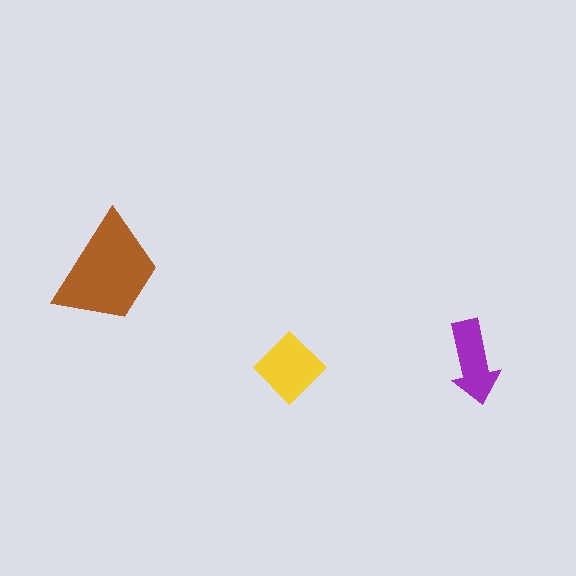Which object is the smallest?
The purple arrow.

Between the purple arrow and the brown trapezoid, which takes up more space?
The brown trapezoid.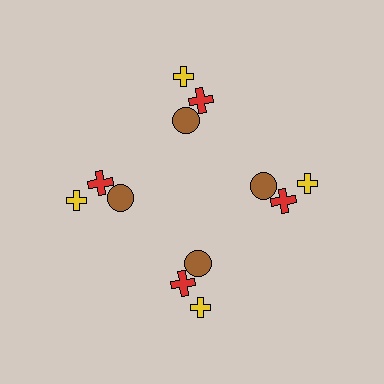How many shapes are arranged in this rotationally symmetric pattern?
There are 12 shapes, arranged in 4 groups of 3.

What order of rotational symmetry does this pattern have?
This pattern has 4-fold rotational symmetry.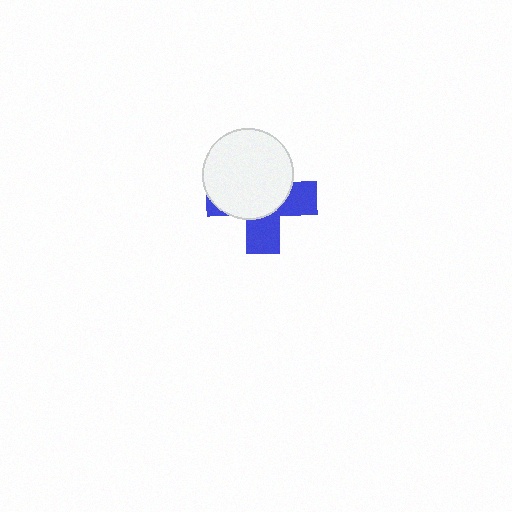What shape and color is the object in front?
The object in front is a white circle.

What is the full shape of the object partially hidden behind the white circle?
The partially hidden object is a blue cross.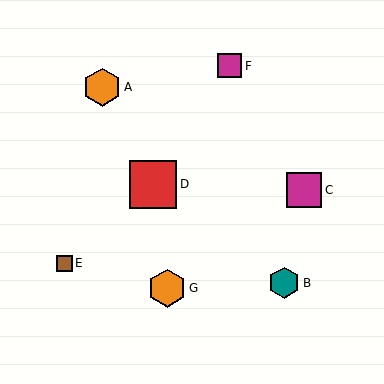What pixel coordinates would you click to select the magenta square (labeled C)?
Click at (304, 190) to select the magenta square C.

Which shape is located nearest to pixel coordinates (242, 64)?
The magenta square (labeled F) at (230, 66) is nearest to that location.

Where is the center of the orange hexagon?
The center of the orange hexagon is at (167, 288).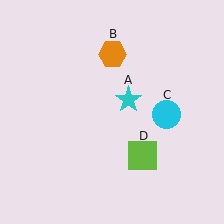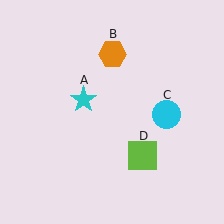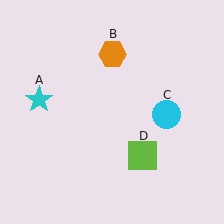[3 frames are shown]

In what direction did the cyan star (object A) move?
The cyan star (object A) moved left.